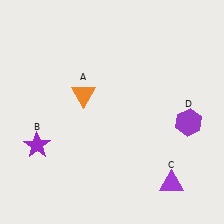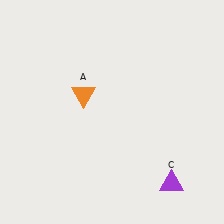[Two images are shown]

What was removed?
The purple hexagon (D), the purple star (B) were removed in Image 2.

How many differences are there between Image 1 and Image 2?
There are 2 differences between the two images.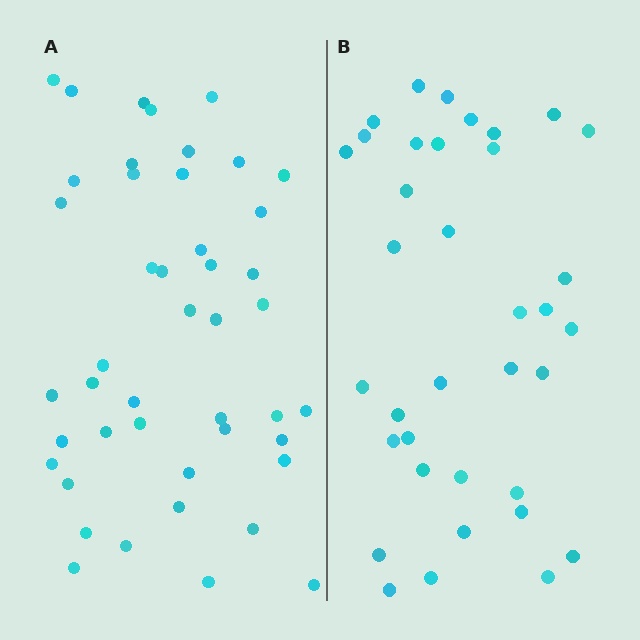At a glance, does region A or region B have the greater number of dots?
Region A (the left region) has more dots.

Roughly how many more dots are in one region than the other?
Region A has roughly 8 or so more dots than region B.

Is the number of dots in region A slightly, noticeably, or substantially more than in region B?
Region A has noticeably more, but not dramatically so. The ratio is roughly 1.2 to 1.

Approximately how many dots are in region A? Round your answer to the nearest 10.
About 40 dots. (The exact count is 45, which rounds to 40.)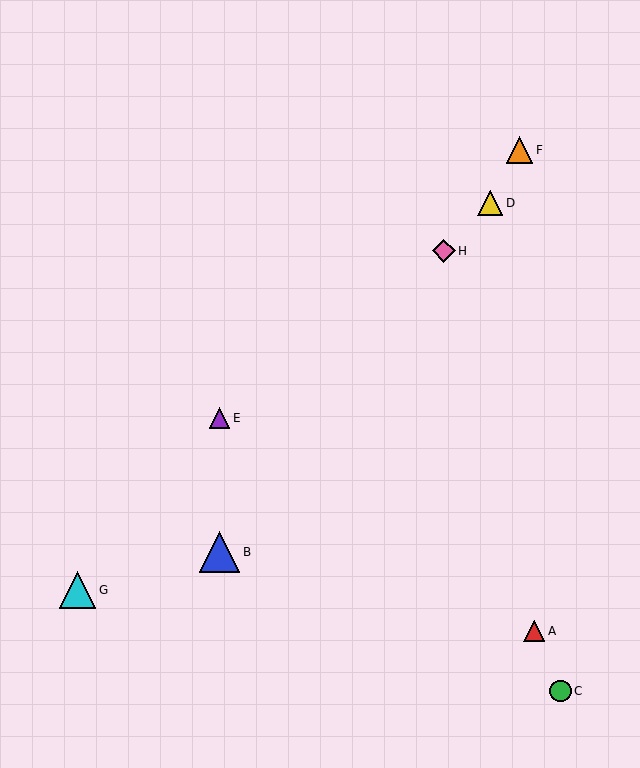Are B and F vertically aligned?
No, B is at x≈219 and F is at x≈519.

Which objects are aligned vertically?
Objects B, E are aligned vertically.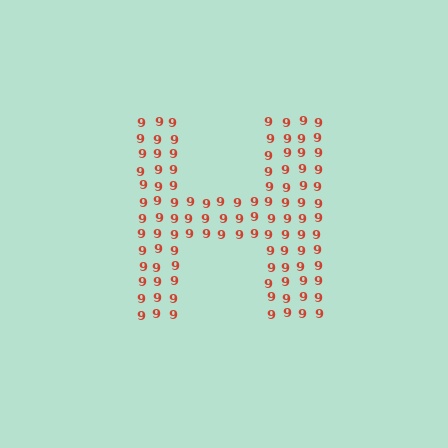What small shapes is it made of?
It is made of small digit 9's.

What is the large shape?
The large shape is the letter H.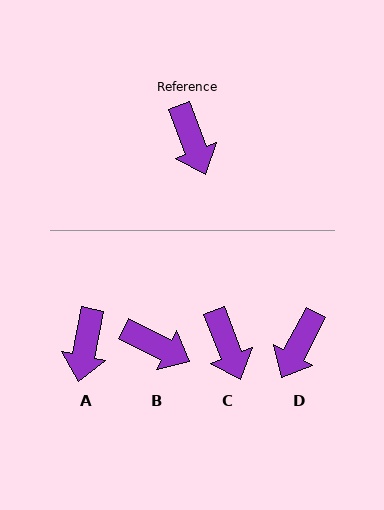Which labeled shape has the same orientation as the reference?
C.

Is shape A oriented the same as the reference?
No, it is off by about 32 degrees.